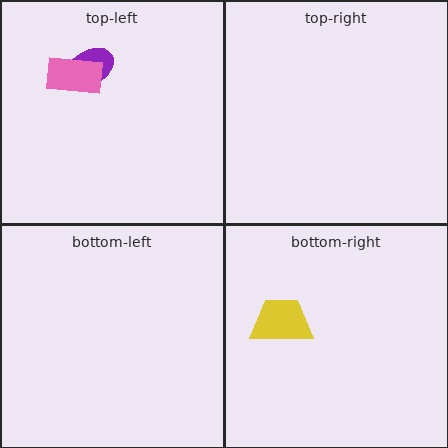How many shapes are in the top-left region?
2.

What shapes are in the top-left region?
The purple ellipse, the pink rectangle.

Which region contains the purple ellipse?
The top-left region.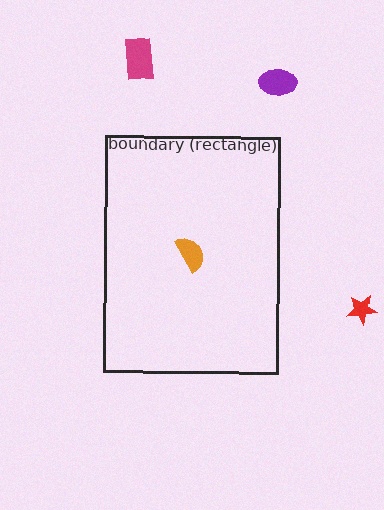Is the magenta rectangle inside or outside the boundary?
Outside.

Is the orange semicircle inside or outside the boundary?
Inside.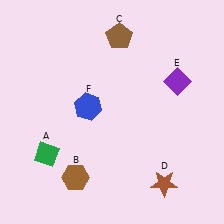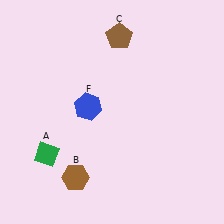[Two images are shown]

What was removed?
The purple diamond (E), the brown star (D) were removed in Image 2.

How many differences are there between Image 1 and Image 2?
There are 2 differences between the two images.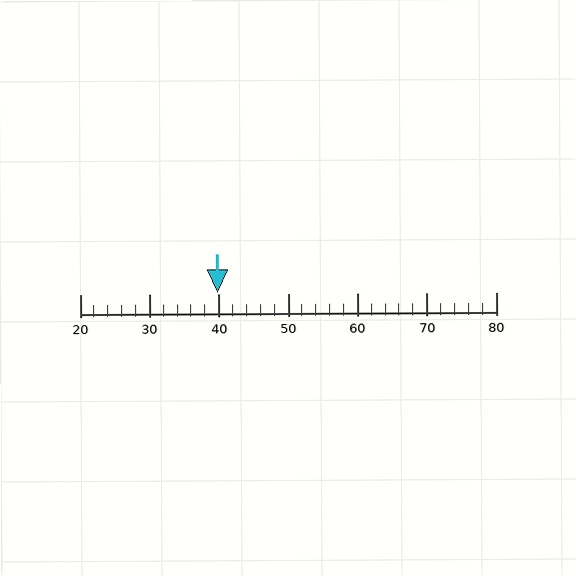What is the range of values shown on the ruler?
The ruler shows values from 20 to 80.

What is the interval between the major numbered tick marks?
The major tick marks are spaced 10 units apart.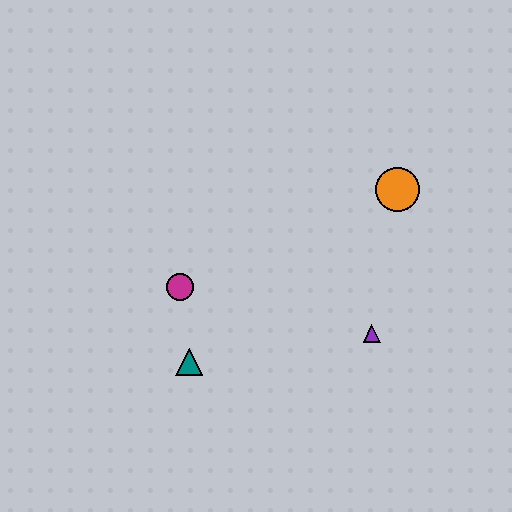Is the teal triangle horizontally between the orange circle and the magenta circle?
Yes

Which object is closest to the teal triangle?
The magenta circle is closest to the teal triangle.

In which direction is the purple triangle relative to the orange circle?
The purple triangle is below the orange circle.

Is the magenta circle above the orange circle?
No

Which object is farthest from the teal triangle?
The orange circle is farthest from the teal triangle.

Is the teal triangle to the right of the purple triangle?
No